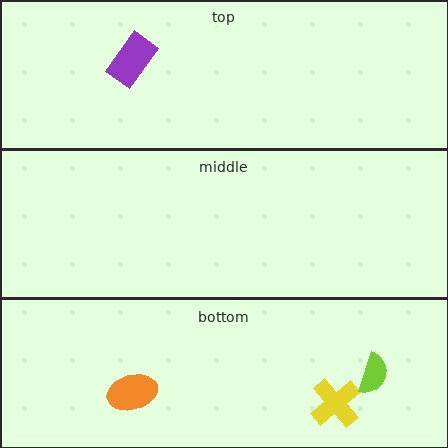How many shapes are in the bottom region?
3.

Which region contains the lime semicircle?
The bottom region.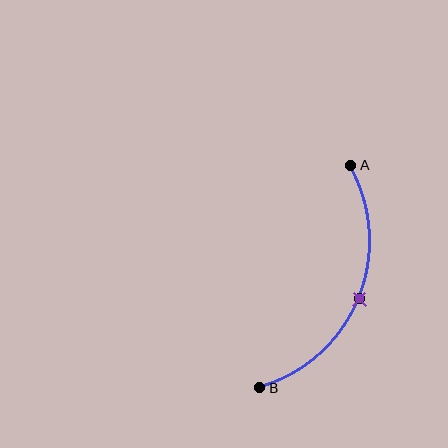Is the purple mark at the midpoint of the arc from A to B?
Yes. The purple mark lies on the arc at equal arc-length from both A and B — it is the arc midpoint.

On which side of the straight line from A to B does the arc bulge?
The arc bulges to the right of the straight line connecting A and B.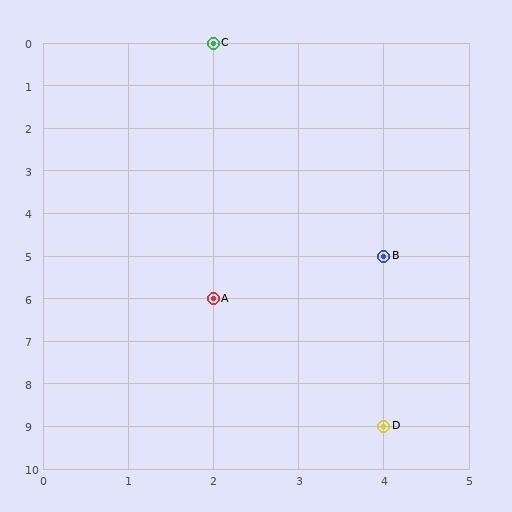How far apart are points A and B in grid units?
Points A and B are 2 columns and 1 row apart (about 2.2 grid units diagonally).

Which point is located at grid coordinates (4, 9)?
Point D is at (4, 9).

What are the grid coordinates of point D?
Point D is at grid coordinates (4, 9).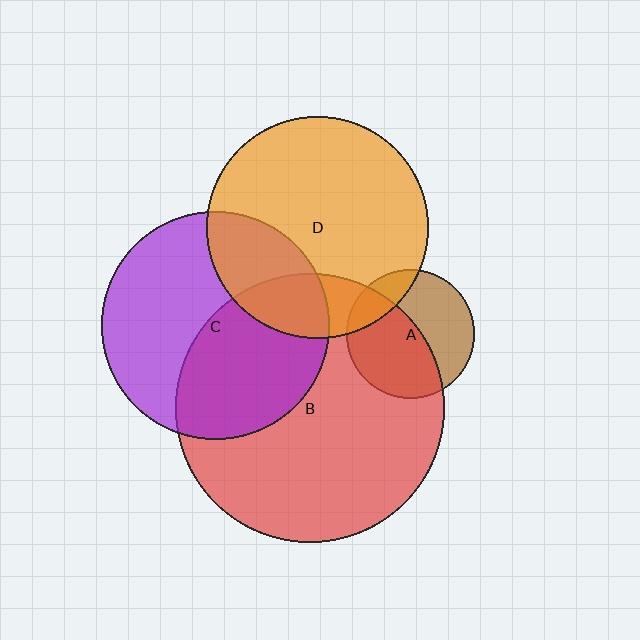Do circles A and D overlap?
Yes.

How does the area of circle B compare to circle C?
Approximately 1.4 times.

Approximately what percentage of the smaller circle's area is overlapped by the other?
Approximately 15%.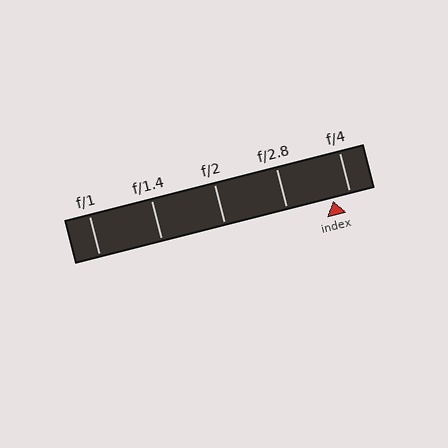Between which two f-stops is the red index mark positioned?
The index mark is between f/2.8 and f/4.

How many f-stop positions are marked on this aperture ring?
There are 5 f-stop positions marked.